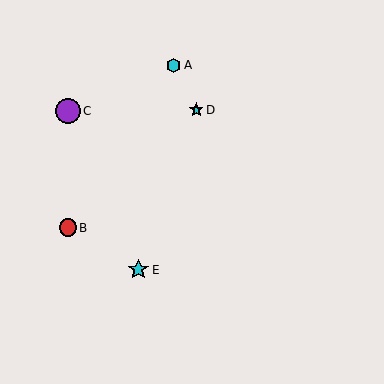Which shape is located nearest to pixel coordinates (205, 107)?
The cyan star (labeled D) at (196, 110) is nearest to that location.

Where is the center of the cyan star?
The center of the cyan star is at (138, 270).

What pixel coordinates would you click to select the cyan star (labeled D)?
Click at (196, 110) to select the cyan star D.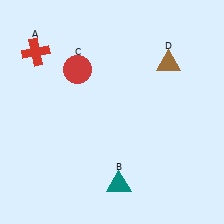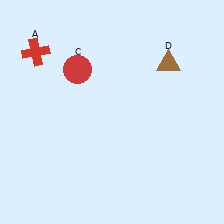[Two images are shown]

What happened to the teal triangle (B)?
The teal triangle (B) was removed in Image 2. It was in the bottom-right area of Image 1.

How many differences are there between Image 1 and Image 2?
There is 1 difference between the two images.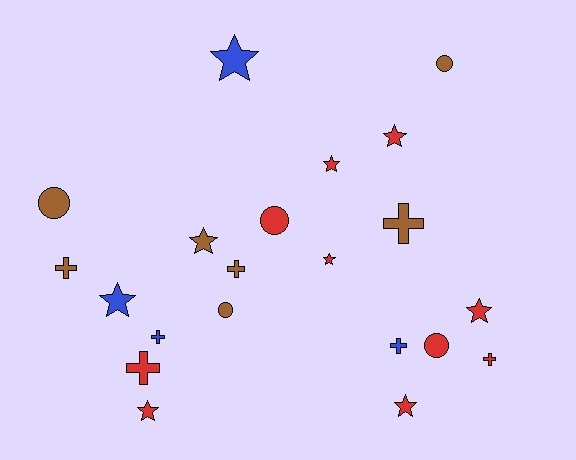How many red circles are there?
There are 2 red circles.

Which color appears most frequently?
Red, with 10 objects.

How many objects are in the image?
There are 21 objects.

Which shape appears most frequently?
Star, with 9 objects.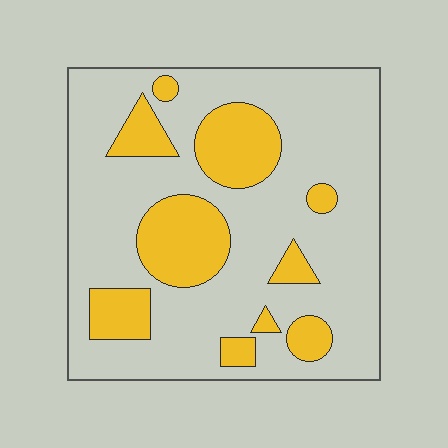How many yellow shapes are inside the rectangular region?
10.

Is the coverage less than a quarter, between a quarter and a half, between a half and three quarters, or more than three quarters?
Less than a quarter.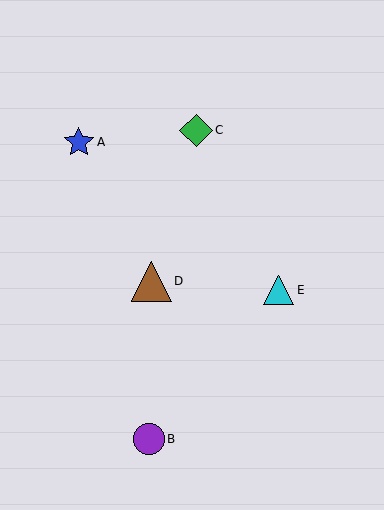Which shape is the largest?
The brown triangle (labeled D) is the largest.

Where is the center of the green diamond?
The center of the green diamond is at (196, 130).